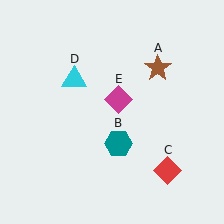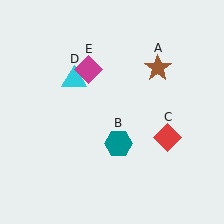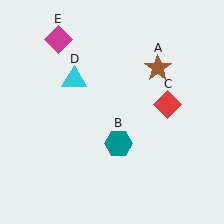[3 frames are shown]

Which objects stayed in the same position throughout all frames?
Brown star (object A) and teal hexagon (object B) and cyan triangle (object D) remained stationary.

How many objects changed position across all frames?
2 objects changed position: red diamond (object C), magenta diamond (object E).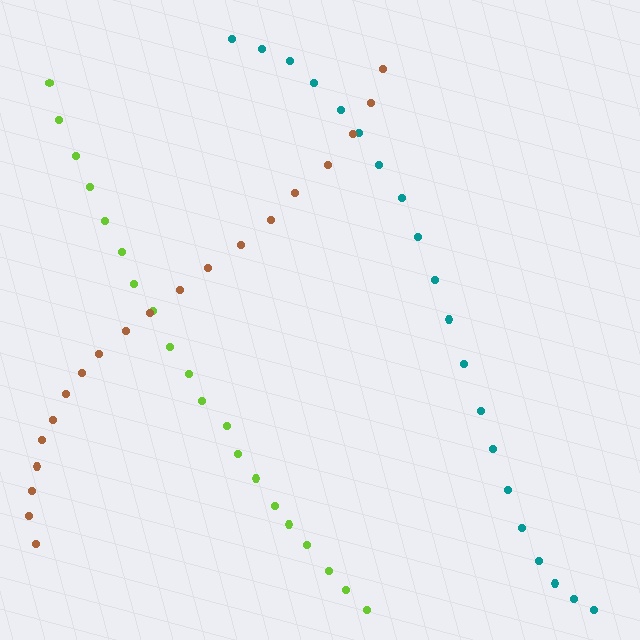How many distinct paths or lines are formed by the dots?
There are 3 distinct paths.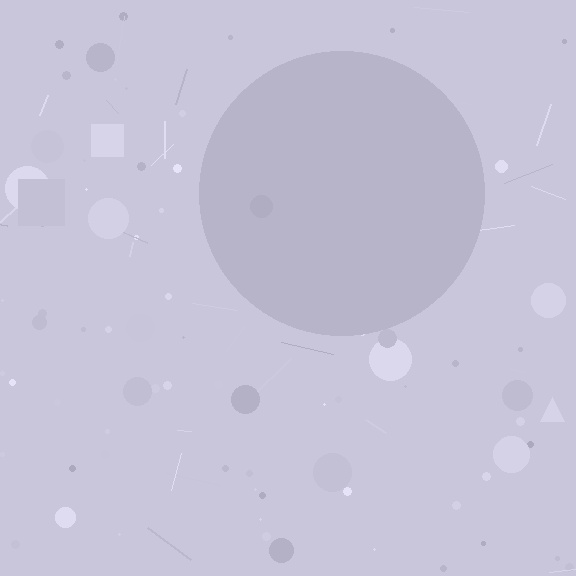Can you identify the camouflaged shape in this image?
The camouflaged shape is a circle.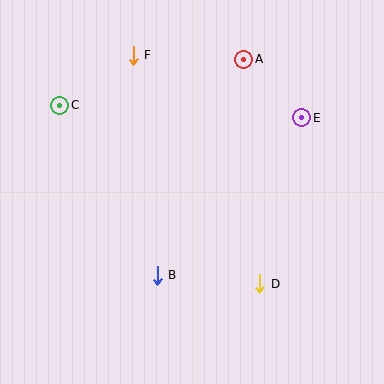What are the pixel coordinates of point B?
Point B is at (157, 275).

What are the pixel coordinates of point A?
Point A is at (243, 59).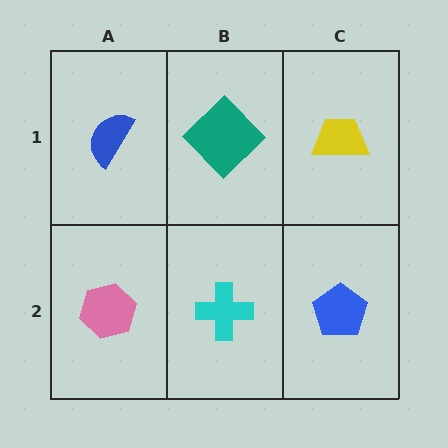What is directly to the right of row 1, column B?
A yellow trapezoid.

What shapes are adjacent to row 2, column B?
A teal diamond (row 1, column B), a pink hexagon (row 2, column A), a blue pentagon (row 2, column C).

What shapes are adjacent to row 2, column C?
A yellow trapezoid (row 1, column C), a cyan cross (row 2, column B).